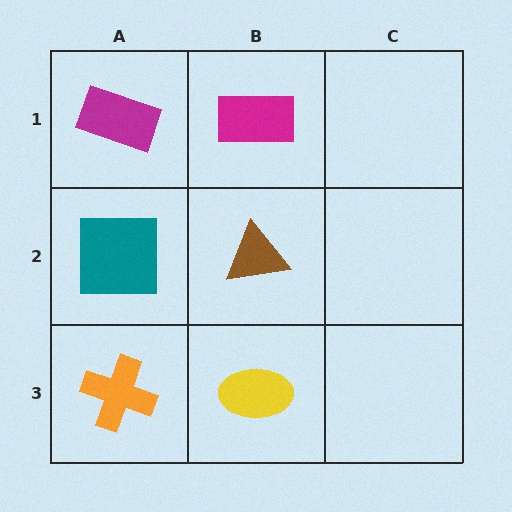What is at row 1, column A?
A magenta rectangle.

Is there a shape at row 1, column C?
No, that cell is empty.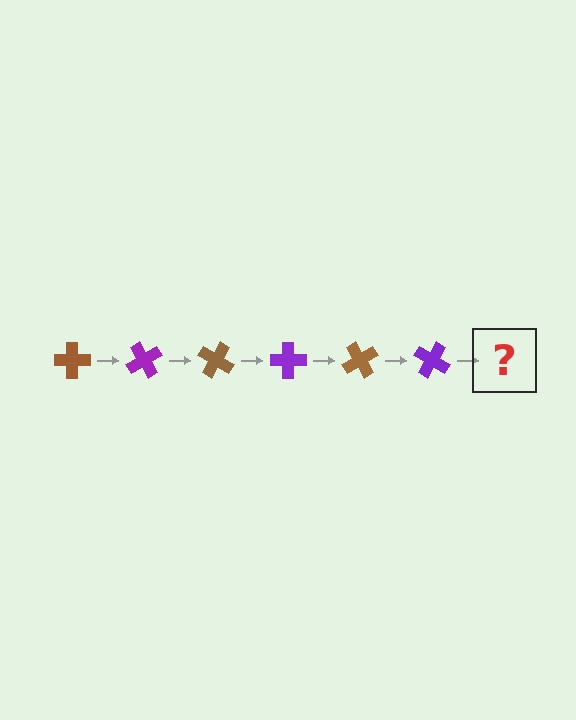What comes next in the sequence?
The next element should be a brown cross, rotated 360 degrees from the start.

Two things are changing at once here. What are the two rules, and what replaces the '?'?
The two rules are that it rotates 60 degrees each step and the color cycles through brown and purple. The '?' should be a brown cross, rotated 360 degrees from the start.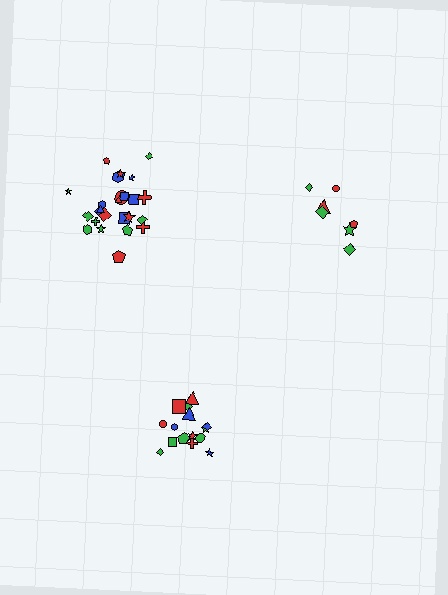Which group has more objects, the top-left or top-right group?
The top-left group.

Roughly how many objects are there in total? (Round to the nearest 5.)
Roughly 45 objects in total.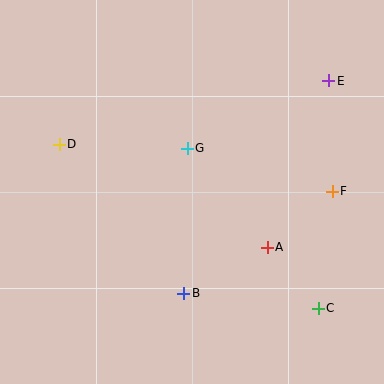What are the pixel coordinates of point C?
Point C is at (318, 308).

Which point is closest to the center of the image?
Point G at (187, 148) is closest to the center.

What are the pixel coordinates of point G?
Point G is at (187, 148).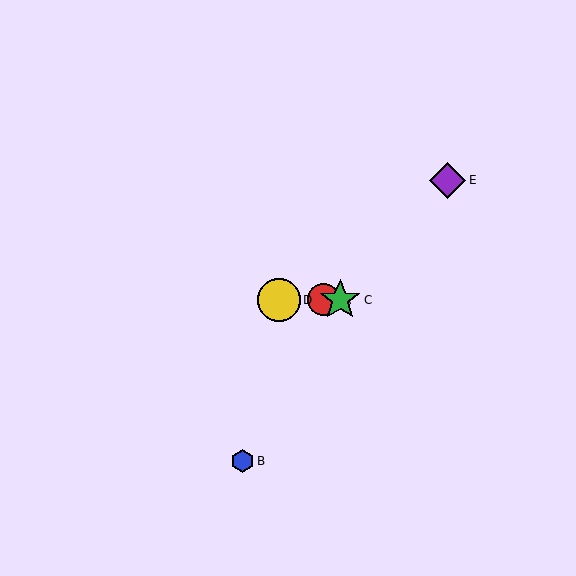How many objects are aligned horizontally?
3 objects (A, C, D) are aligned horizontally.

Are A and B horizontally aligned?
No, A is at y≈300 and B is at y≈461.